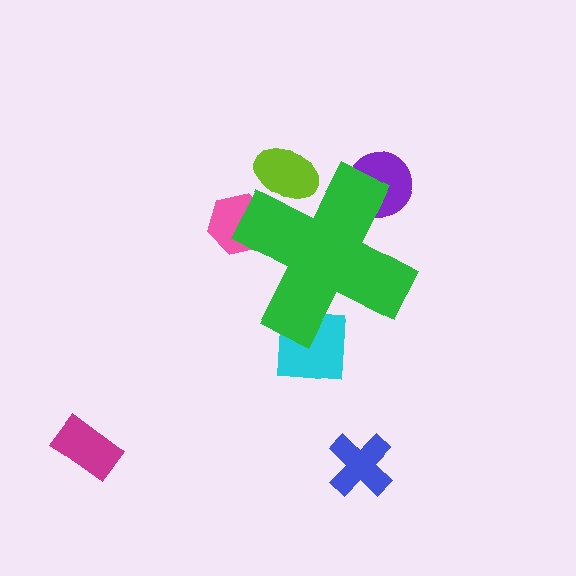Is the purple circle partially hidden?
Yes, the purple circle is partially hidden behind the green cross.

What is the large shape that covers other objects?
A green cross.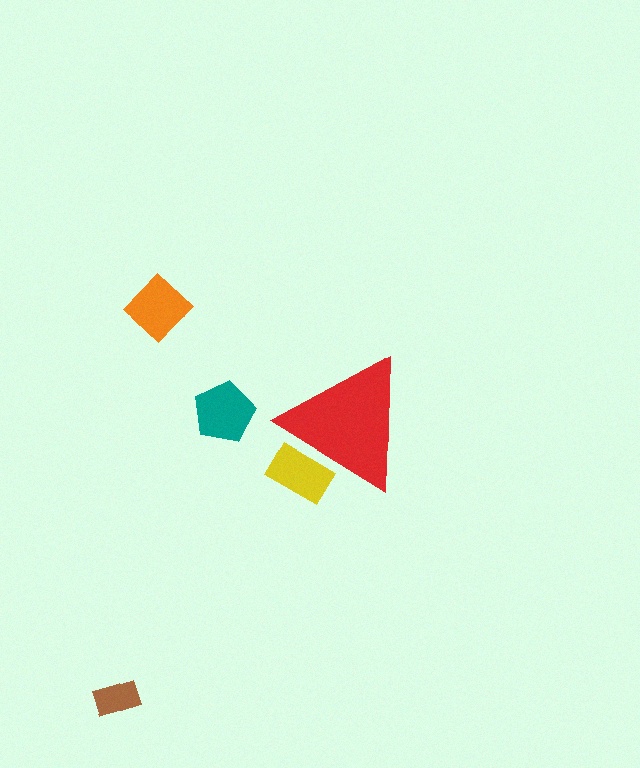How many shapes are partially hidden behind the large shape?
1 shape is partially hidden.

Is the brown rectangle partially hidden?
No, the brown rectangle is fully visible.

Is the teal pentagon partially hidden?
No, the teal pentagon is fully visible.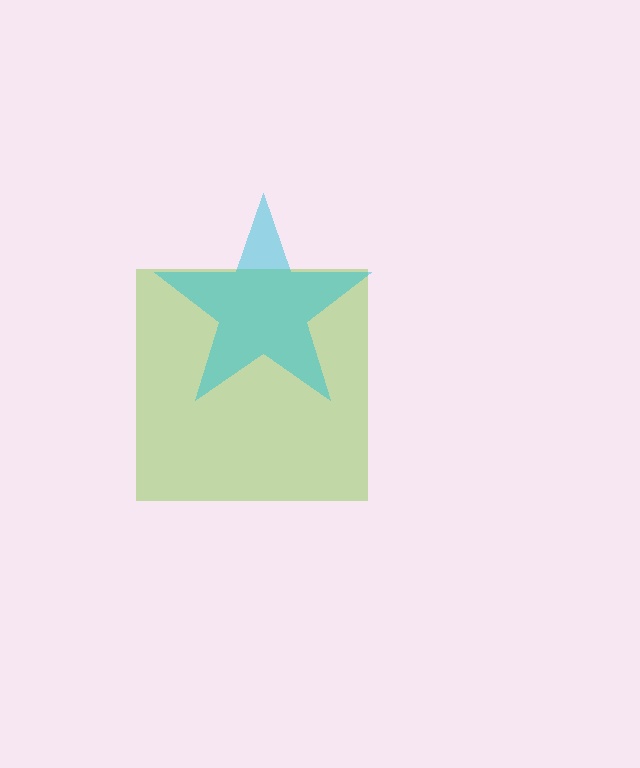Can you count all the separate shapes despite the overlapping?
Yes, there are 2 separate shapes.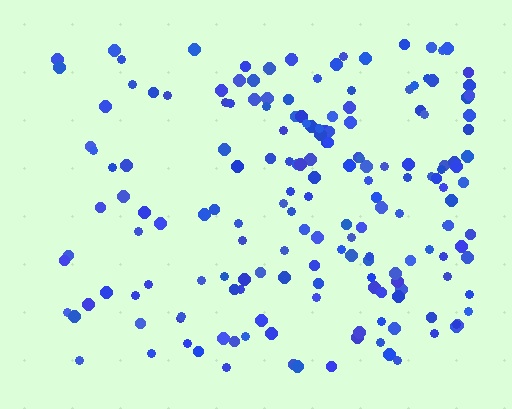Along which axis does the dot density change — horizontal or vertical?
Horizontal.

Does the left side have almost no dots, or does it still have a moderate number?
Still a moderate number, just noticeably fewer than the right.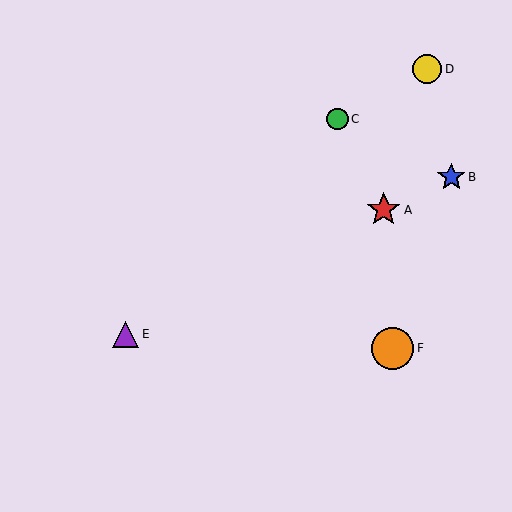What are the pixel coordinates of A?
Object A is at (384, 210).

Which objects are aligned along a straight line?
Objects A, B, E are aligned along a straight line.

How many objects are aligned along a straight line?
3 objects (A, B, E) are aligned along a straight line.